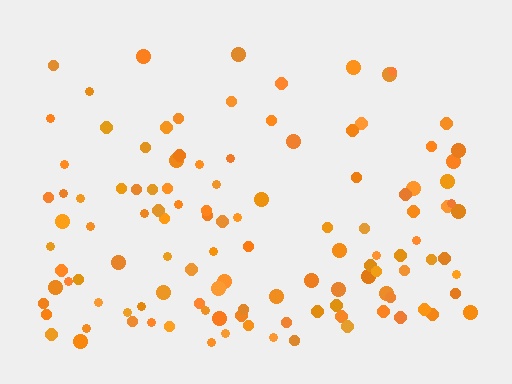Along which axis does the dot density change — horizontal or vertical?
Vertical.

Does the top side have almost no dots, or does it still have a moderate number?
Still a moderate number, just noticeably fewer than the bottom.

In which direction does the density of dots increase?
From top to bottom, with the bottom side densest.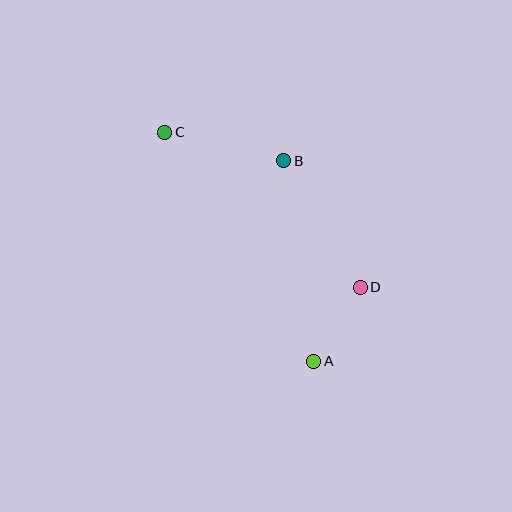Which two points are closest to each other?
Points A and D are closest to each other.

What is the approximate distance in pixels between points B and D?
The distance between B and D is approximately 148 pixels.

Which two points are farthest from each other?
Points A and C are farthest from each other.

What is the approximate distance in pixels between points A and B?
The distance between A and B is approximately 203 pixels.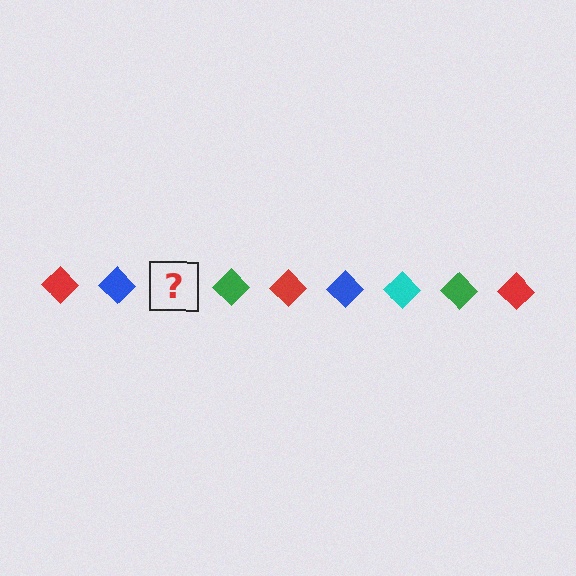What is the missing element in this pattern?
The missing element is a cyan diamond.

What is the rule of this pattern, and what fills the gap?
The rule is that the pattern cycles through red, blue, cyan, green diamonds. The gap should be filled with a cyan diamond.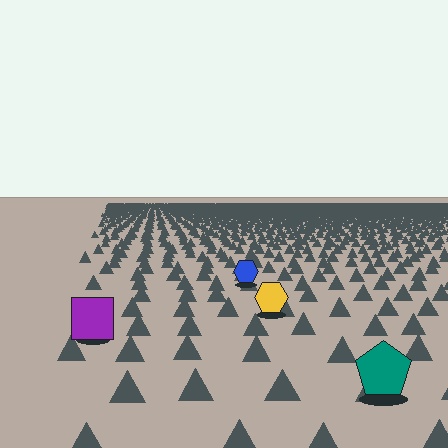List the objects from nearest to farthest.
From nearest to farthest: the teal pentagon, the purple square, the yellow hexagon, the blue hexagon.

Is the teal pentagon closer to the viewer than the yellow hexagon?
Yes. The teal pentagon is closer — you can tell from the texture gradient: the ground texture is coarser near it.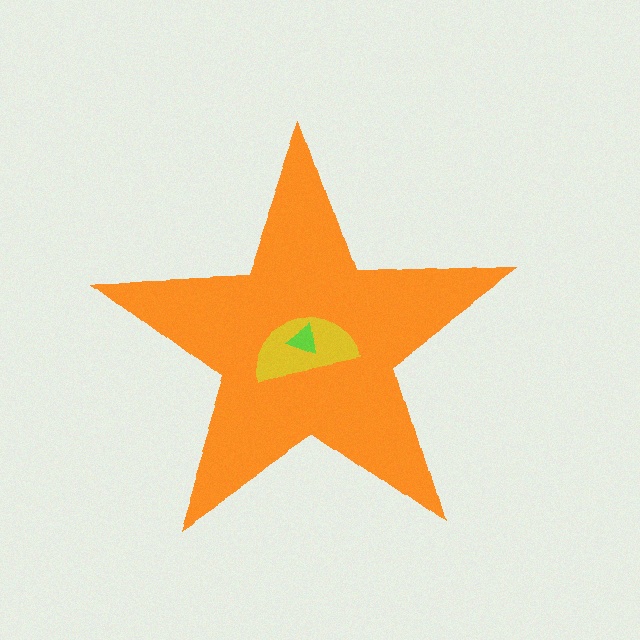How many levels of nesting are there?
3.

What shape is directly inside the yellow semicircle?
The lime triangle.